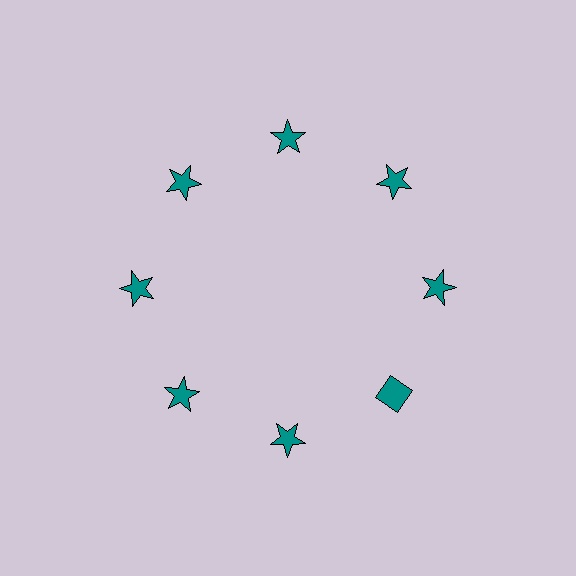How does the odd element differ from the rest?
It has a different shape: diamond instead of star.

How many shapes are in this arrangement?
There are 8 shapes arranged in a ring pattern.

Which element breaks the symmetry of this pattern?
The teal diamond at roughly the 4 o'clock position breaks the symmetry. All other shapes are teal stars.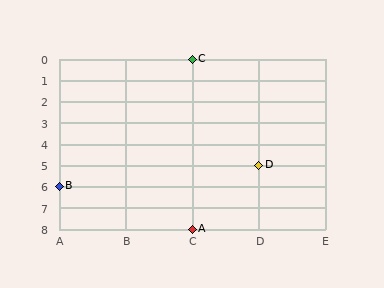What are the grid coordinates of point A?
Point A is at grid coordinates (C, 8).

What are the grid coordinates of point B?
Point B is at grid coordinates (A, 6).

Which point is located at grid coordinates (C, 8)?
Point A is at (C, 8).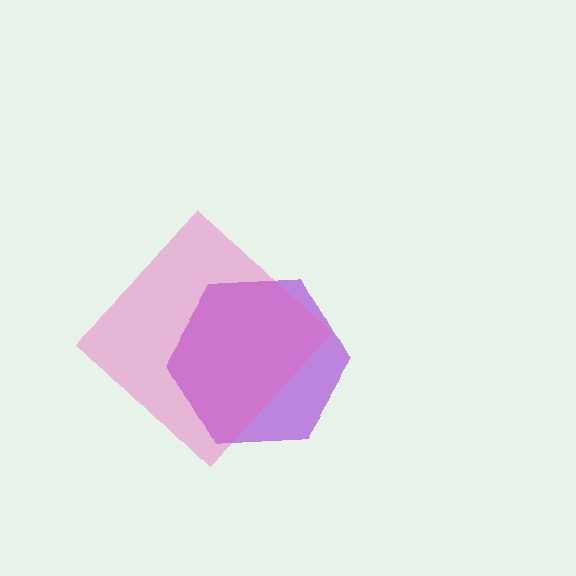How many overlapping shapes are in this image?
There are 2 overlapping shapes in the image.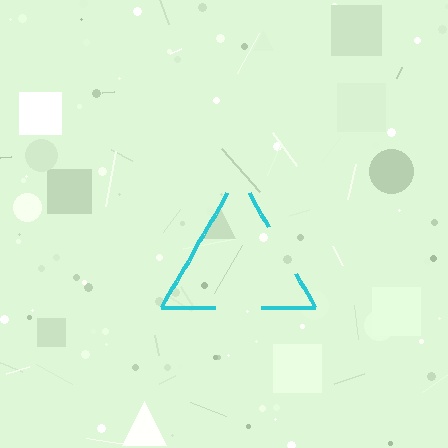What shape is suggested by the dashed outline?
The dashed outline suggests a triangle.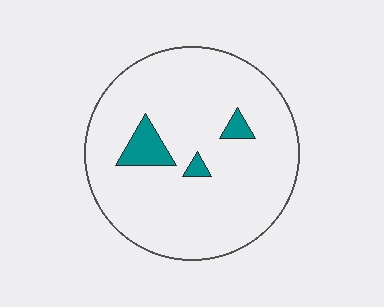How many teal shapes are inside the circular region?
3.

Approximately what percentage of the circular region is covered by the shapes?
Approximately 5%.